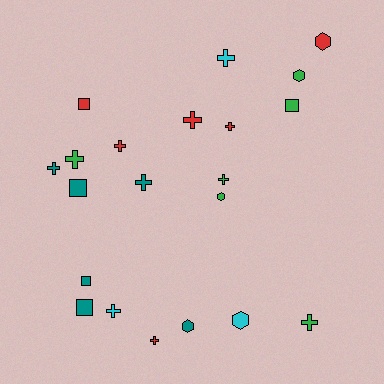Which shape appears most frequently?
Cross, with 11 objects.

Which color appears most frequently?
Green, with 6 objects.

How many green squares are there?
There is 1 green square.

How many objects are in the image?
There are 21 objects.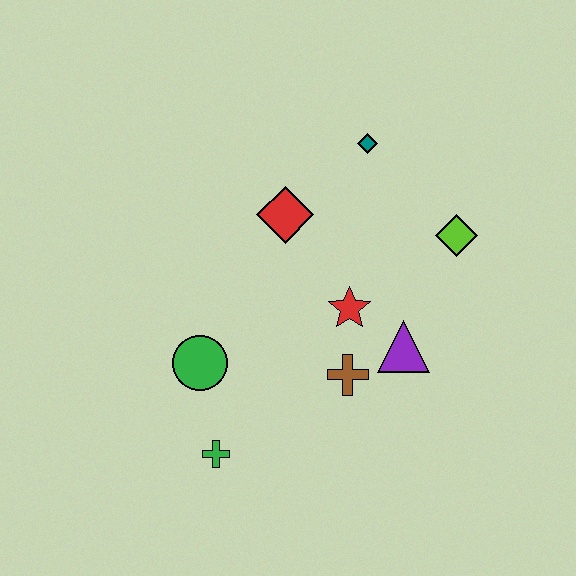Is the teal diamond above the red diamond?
Yes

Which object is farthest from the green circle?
The lime diamond is farthest from the green circle.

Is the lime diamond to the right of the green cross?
Yes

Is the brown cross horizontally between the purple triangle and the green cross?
Yes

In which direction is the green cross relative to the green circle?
The green cross is below the green circle.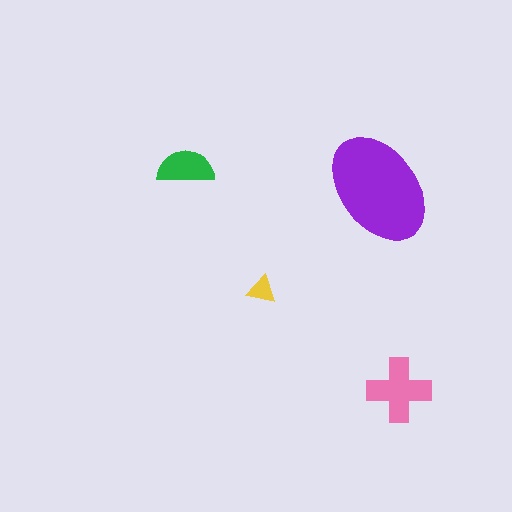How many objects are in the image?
There are 4 objects in the image.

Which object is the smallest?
The yellow triangle.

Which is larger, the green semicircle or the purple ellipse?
The purple ellipse.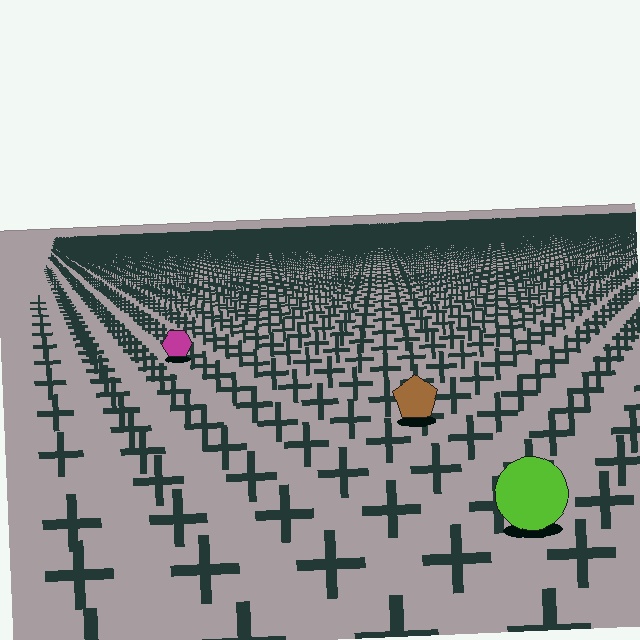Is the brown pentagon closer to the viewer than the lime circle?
No. The lime circle is closer — you can tell from the texture gradient: the ground texture is coarser near it.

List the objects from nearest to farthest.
From nearest to farthest: the lime circle, the brown pentagon, the magenta hexagon.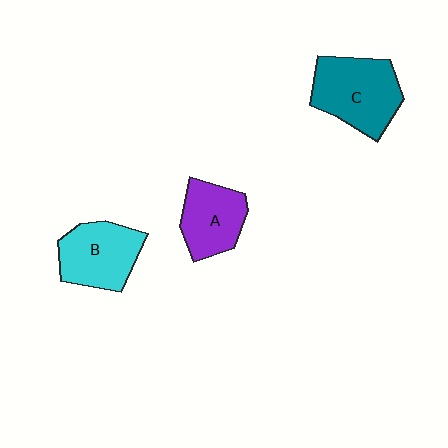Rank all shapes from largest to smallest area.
From largest to smallest: C (teal), B (cyan), A (purple).